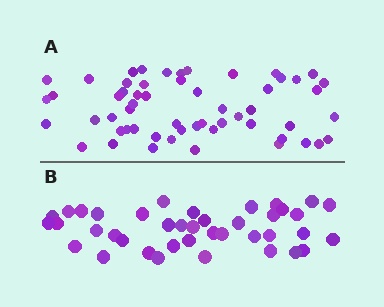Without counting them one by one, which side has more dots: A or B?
Region A (the top region) has more dots.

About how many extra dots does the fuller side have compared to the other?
Region A has approximately 15 more dots than region B.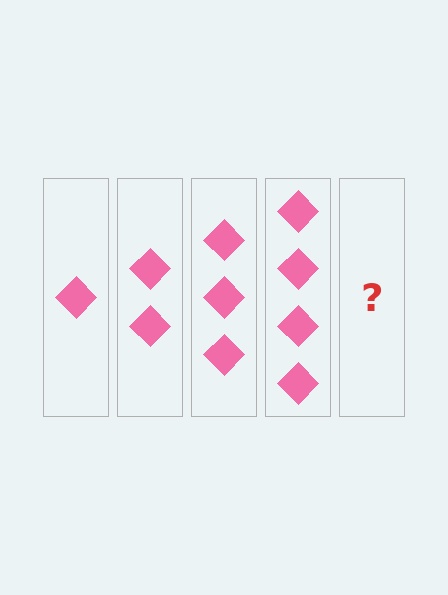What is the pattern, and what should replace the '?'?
The pattern is that each step adds one more diamond. The '?' should be 5 diamonds.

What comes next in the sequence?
The next element should be 5 diamonds.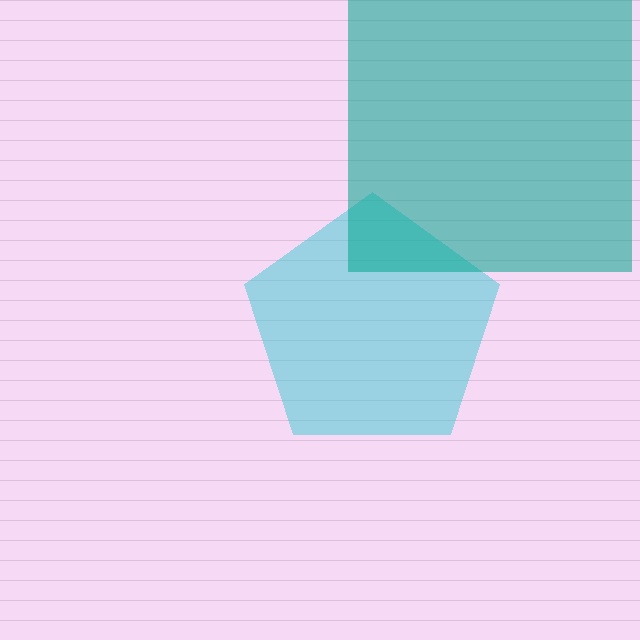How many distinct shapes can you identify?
There are 2 distinct shapes: a cyan pentagon, a teal square.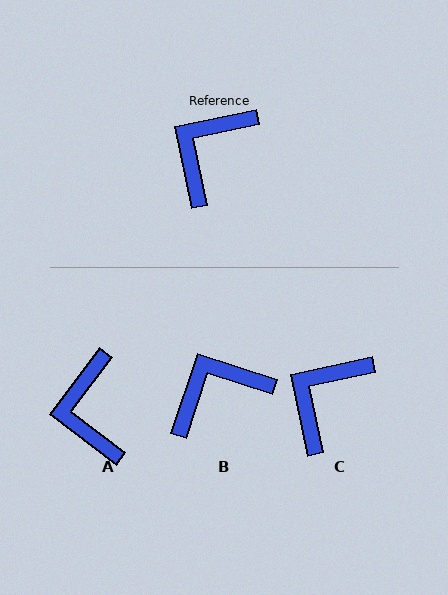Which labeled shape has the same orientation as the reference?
C.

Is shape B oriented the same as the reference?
No, it is off by about 30 degrees.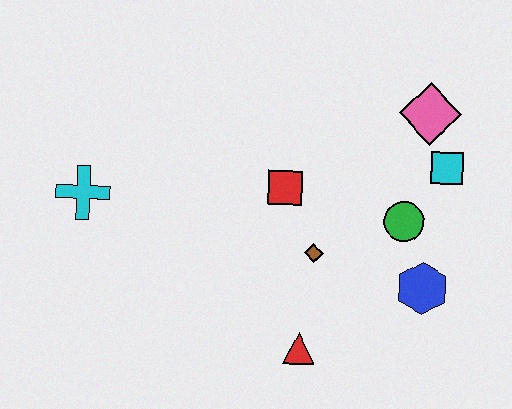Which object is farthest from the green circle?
The cyan cross is farthest from the green circle.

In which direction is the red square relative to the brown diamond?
The red square is above the brown diamond.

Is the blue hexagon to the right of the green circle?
Yes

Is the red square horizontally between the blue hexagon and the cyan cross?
Yes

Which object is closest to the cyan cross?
The red square is closest to the cyan cross.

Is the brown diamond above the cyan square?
No